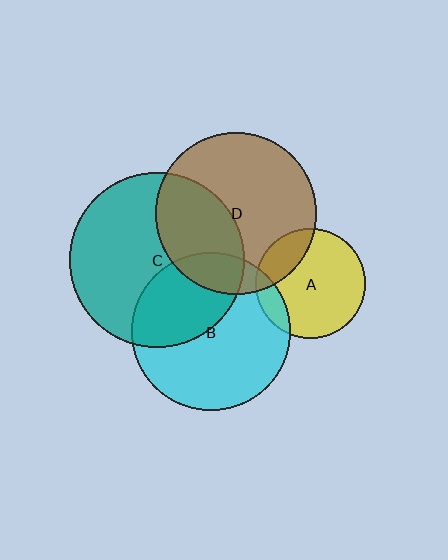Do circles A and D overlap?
Yes.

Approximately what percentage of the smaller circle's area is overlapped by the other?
Approximately 20%.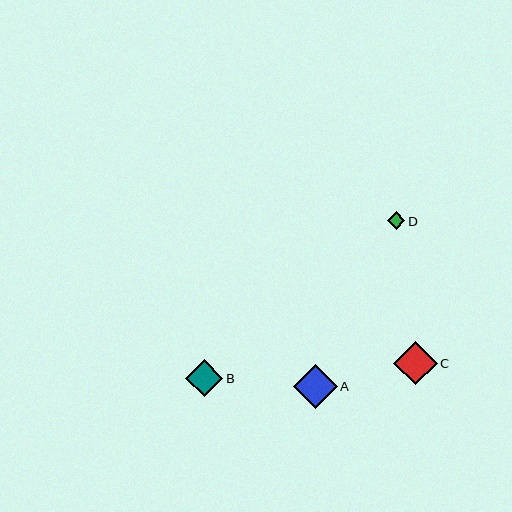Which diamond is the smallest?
Diamond D is the smallest with a size of approximately 17 pixels.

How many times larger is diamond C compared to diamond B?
Diamond C is approximately 1.2 times the size of diamond B.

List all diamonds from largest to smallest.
From largest to smallest: A, C, B, D.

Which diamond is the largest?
Diamond A is the largest with a size of approximately 44 pixels.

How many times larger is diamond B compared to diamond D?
Diamond B is approximately 2.1 times the size of diamond D.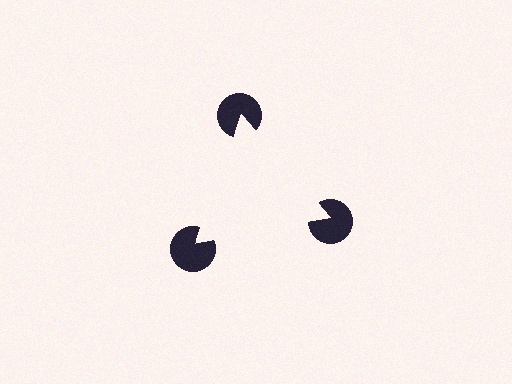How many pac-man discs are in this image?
There are 3 — one at each vertex of the illusory triangle.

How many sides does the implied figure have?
3 sides.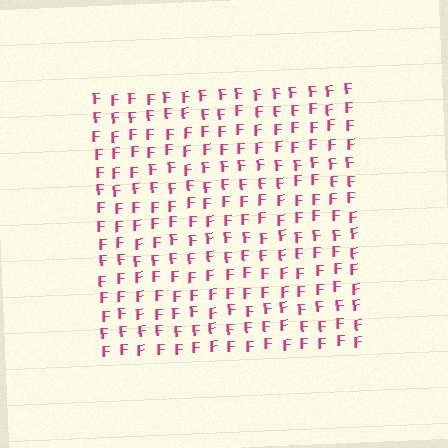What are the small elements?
The small elements are letter F's.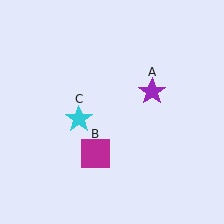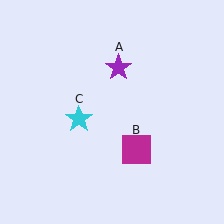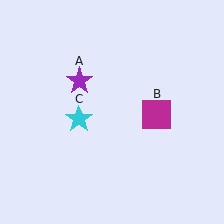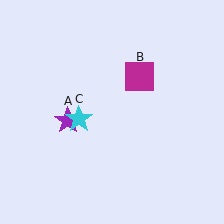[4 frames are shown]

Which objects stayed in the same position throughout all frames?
Cyan star (object C) remained stationary.